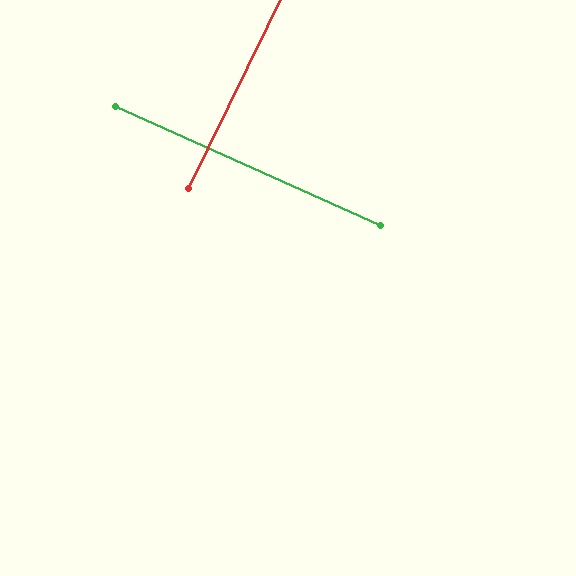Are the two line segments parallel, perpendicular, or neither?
Perpendicular — they meet at approximately 88°.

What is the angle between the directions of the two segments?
Approximately 88 degrees.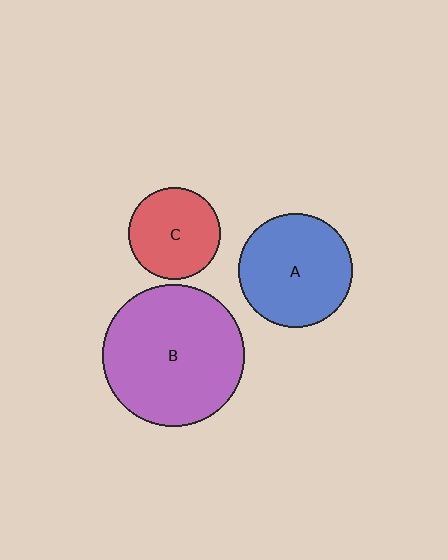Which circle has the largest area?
Circle B (purple).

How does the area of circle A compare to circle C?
Approximately 1.5 times.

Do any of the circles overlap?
No, none of the circles overlap.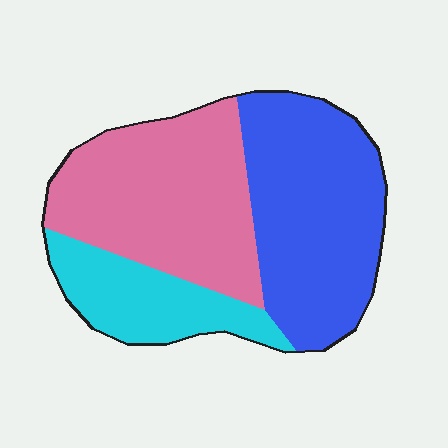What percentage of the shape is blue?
Blue covers about 40% of the shape.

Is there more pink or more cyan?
Pink.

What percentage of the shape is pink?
Pink covers around 40% of the shape.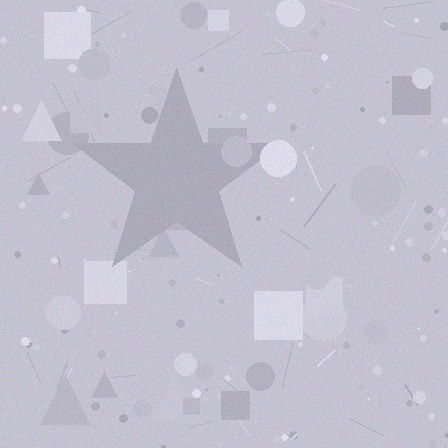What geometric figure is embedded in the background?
A star is embedded in the background.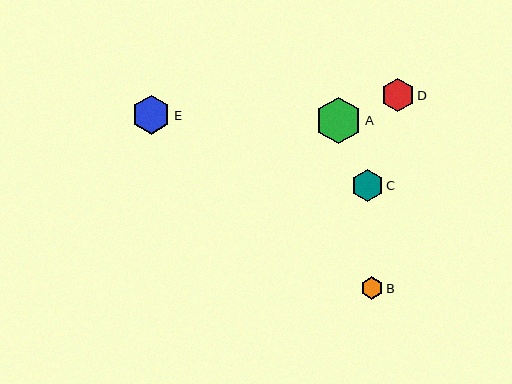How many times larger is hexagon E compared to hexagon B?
Hexagon E is approximately 1.7 times the size of hexagon B.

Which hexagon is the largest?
Hexagon A is the largest with a size of approximately 47 pixels.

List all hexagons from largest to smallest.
From largest to smallest: A, E, D, C, B.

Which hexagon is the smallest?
Hexagon B is the smallest with a size of approximately 22 pixels.